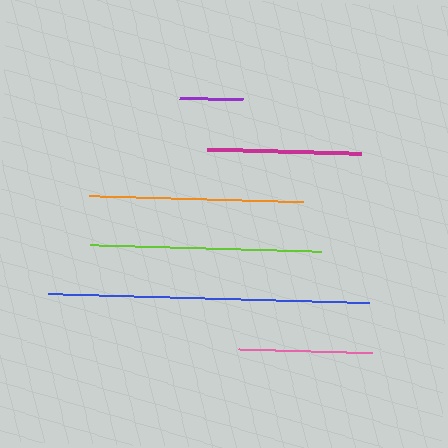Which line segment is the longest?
The blue line is the longest at approximately 321 pixels.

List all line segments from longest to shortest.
From longest to shortest: blue, lime, orange, magenta, pink, purple.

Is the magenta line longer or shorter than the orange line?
The orange line is longer than the magenta line.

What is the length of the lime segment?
The lime segment is approximately 231 pixels long.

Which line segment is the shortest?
The purple line is the shortest at approximately 63 pixels.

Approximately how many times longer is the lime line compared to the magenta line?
The lime line is approximately 1.5 times the length of the magenta line.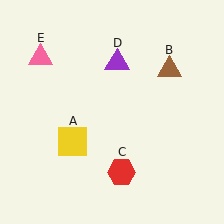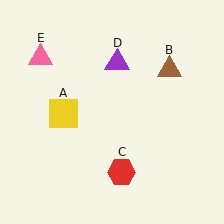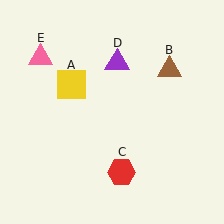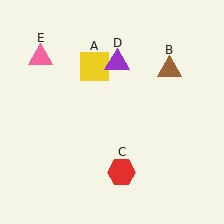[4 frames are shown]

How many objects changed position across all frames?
1 object changed position: yellow square (object A).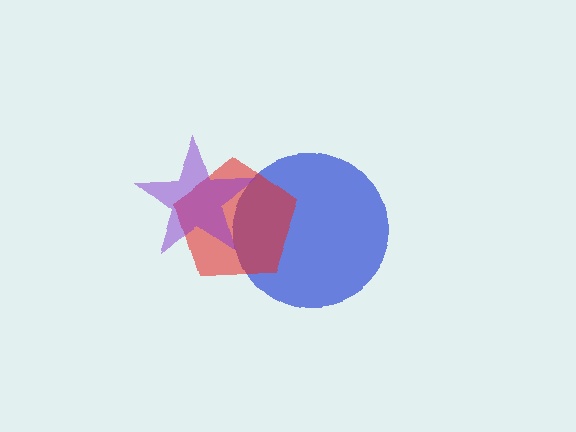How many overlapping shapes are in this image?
There are 3 overlapping shapes in the image.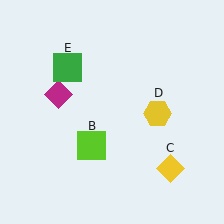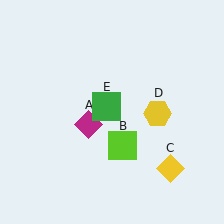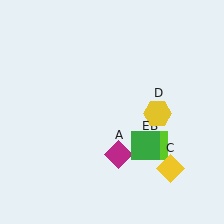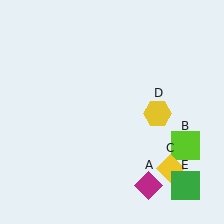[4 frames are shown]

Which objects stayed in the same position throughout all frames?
Yellow diamond (object C) and yellow hexagon (object D) remained stationary.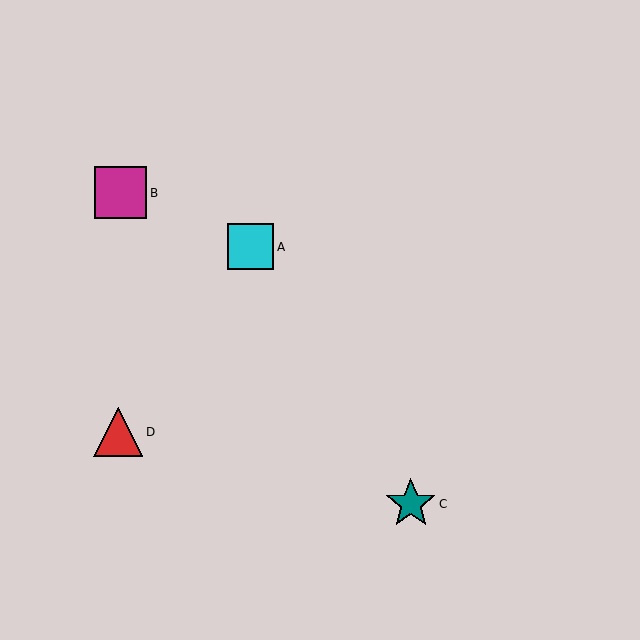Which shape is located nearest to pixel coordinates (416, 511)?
The teal star (labeled C) at (411, 504) is nearest to that location.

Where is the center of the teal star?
The center of the teal star is at (411, 504).